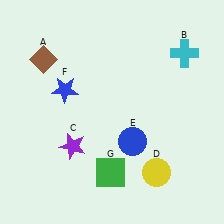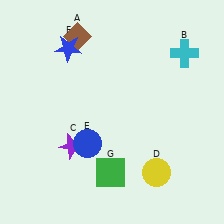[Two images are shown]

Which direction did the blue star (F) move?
The blue star (F) moved up.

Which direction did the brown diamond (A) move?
The brown diamond (A) moved right.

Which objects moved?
The objects that moved are: the brown diamond (A), the blue circle (E), the blue star (F).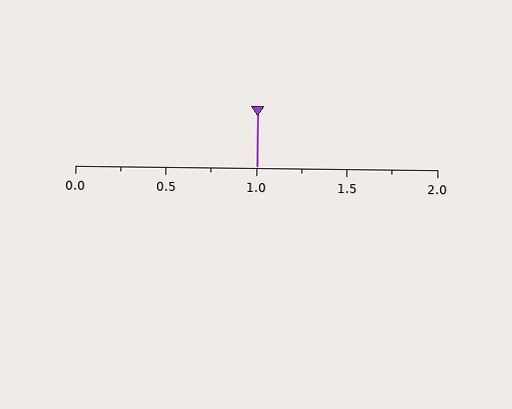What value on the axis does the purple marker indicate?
The marker indicates approximately 1.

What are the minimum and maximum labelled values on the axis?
The axis runs from 0.0 to 2.0.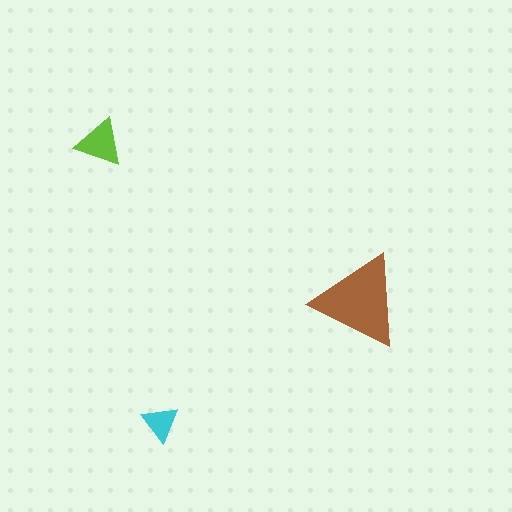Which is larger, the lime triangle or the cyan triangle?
The lime one.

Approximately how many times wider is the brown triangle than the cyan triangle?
About 2.5 times wider.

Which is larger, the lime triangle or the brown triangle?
The brown one.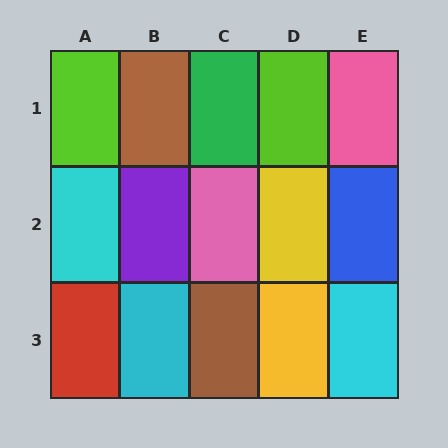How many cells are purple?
1 cell is purple.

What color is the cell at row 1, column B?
Brown.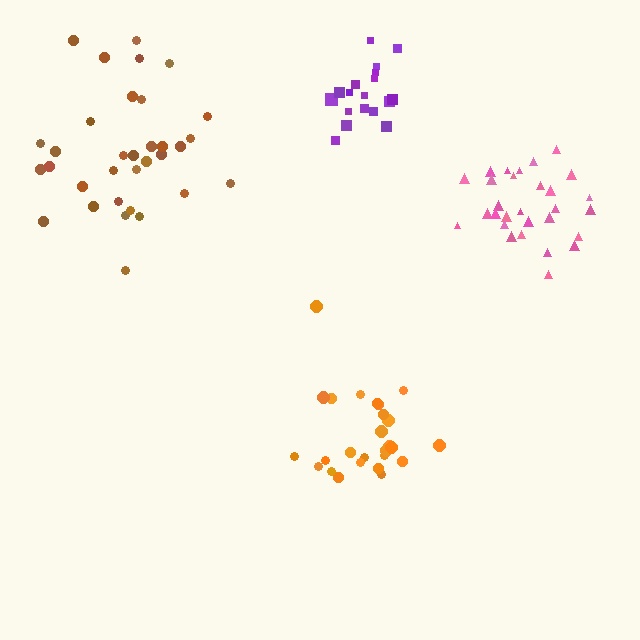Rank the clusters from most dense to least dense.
pink, orange, purple, brown.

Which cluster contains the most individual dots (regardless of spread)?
Brown (33).